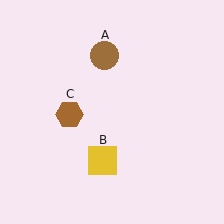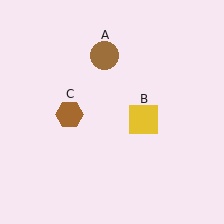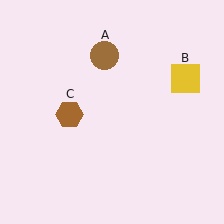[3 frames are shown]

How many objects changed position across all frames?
1 object changed position: yellow square (object B).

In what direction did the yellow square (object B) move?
The yellow square (object B) moved up and to the right.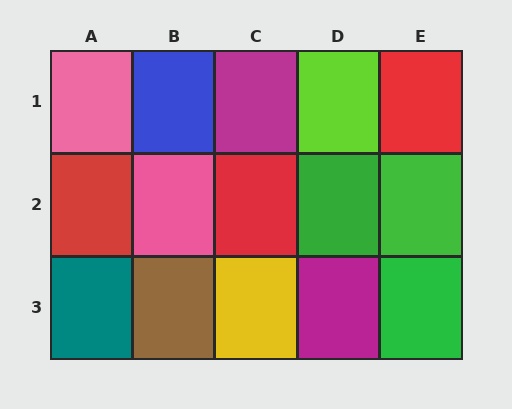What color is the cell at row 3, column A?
Teal.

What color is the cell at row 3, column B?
Brown.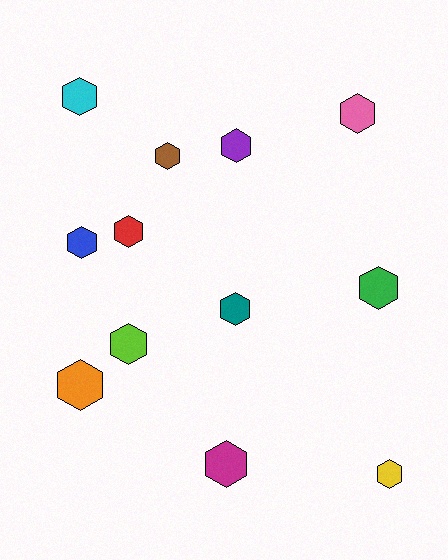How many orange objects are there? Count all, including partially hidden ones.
There is 1 orange object.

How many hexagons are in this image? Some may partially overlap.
There are 12 hexagons.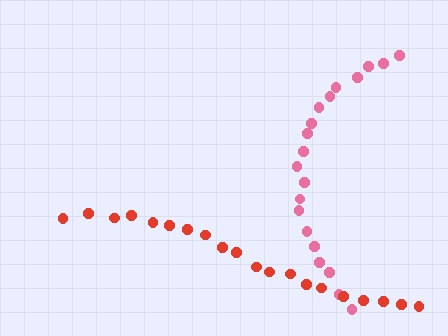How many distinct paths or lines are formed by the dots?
There are 2 distinct paths.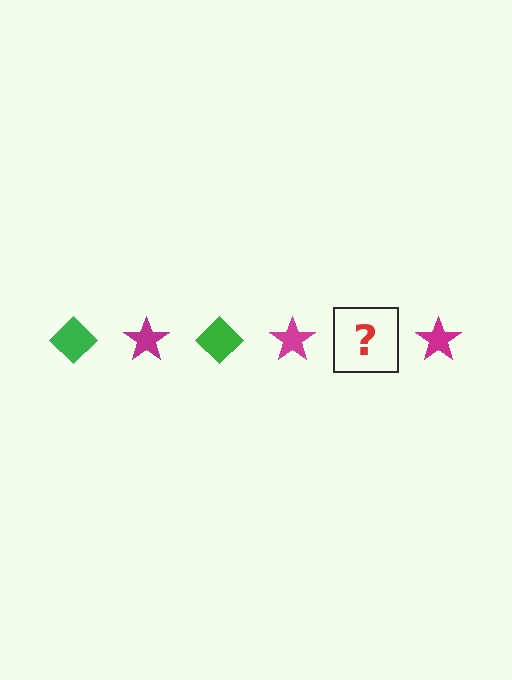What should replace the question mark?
The question mark should be replaced with a green diamond.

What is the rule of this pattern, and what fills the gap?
The rule is that the pattern alternates between green diamond and magenta star. The gap should be filled with a green diamond.